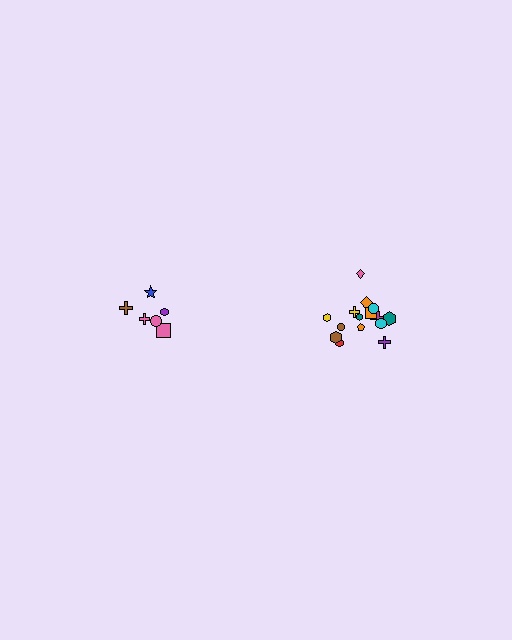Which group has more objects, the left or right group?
The right group.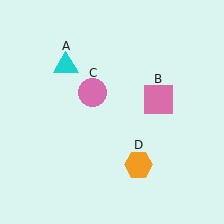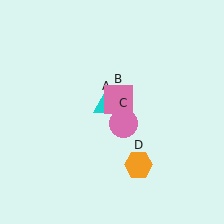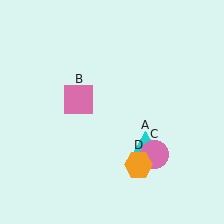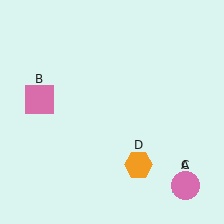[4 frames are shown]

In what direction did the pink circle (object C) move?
The pink circle (object C) moved down and to the right.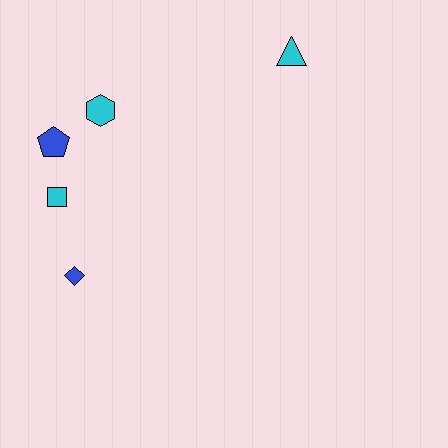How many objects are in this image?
There are 5 objects.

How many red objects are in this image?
There are no red objects.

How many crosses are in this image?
There are no crosses.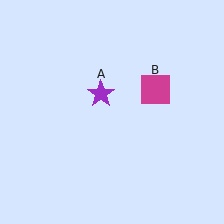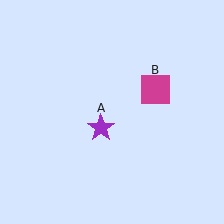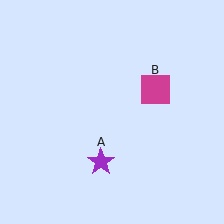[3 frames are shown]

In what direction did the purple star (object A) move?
The purple star (object A) moved down.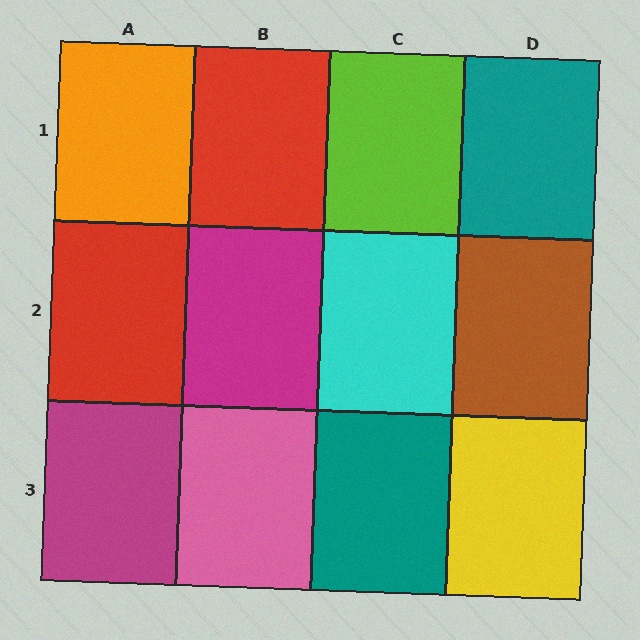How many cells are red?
2 cells are red.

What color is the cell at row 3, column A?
Magenta.